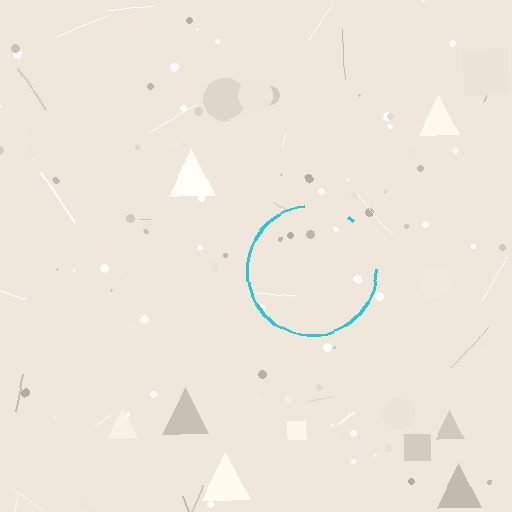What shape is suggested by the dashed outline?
The dashed outline suggests a circle.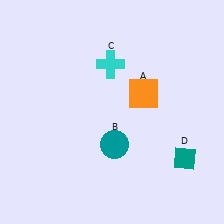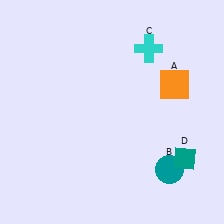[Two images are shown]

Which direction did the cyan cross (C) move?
The cyan cross (C) moved right.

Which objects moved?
The objects that moved are: the orange square (A), the teal circle (B), the cyan cross (C).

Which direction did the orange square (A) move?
The orange square (A) moved right.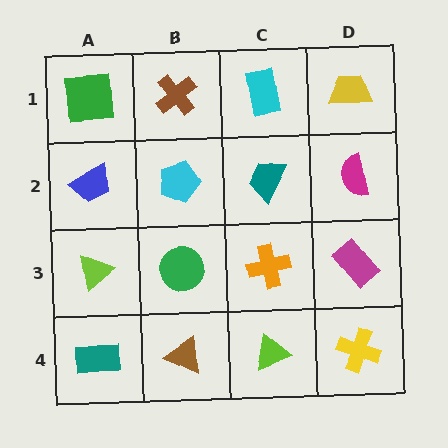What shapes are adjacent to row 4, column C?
An orange cross (row 3, column C), a brown triangle (row 4, column B), a yellow cross (row 4, column D).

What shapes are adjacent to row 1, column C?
A teal trapezoid (row 2, column C), a brown cross (row 1, column B), a yellow trapezoid (row 1, column D).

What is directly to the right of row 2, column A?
A cyan pentagon.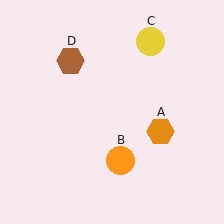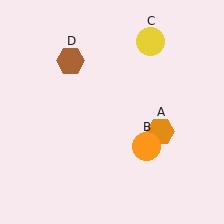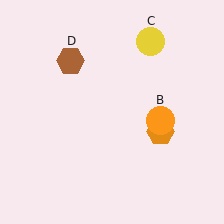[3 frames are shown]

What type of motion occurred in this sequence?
The orange circle (object B) rotated counterclockwise around the center of the scene.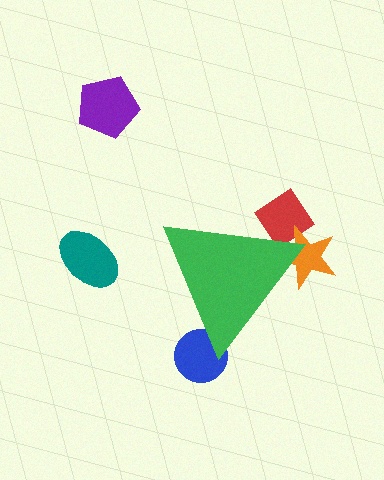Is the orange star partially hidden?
Yes, the orange star is partially hidden behind the green triangle.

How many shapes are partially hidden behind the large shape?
3 shapes are partially hidden.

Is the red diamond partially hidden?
Yes, the red diamond is partially hidden behind the green triangle.